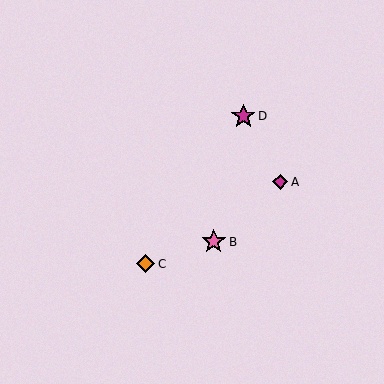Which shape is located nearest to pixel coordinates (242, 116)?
The magenta star (labeled D) at (243, 116) is nearest to that location.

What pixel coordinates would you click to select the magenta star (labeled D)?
Click at (243, 116) to select the magenta star D.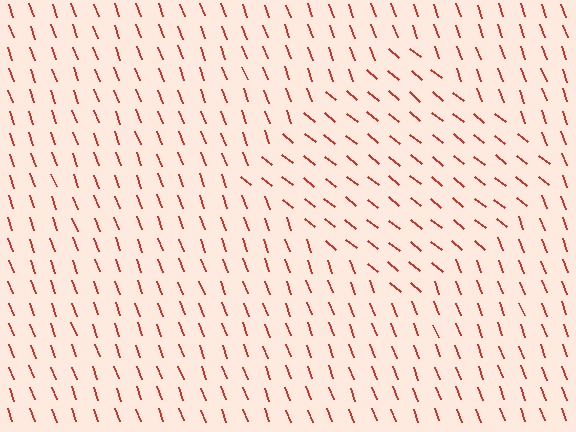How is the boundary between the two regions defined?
The boundary is defined purely by a change in line orientation (approximately 31 degrees difference). All lines are the same color and thickness.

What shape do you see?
I see a diamond.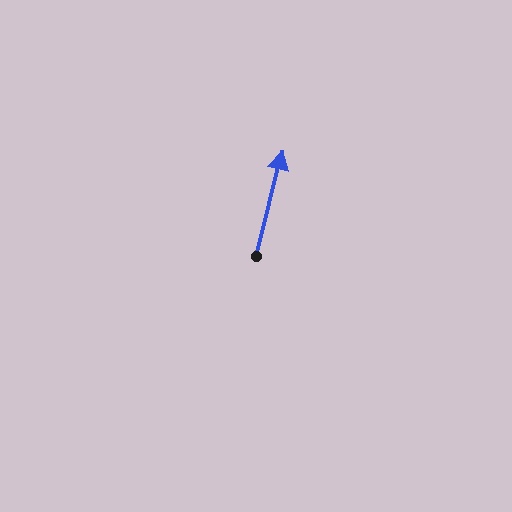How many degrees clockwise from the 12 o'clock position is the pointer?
Approximately 14 degrees.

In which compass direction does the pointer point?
North.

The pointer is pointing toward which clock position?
Roughly 12 o'clock.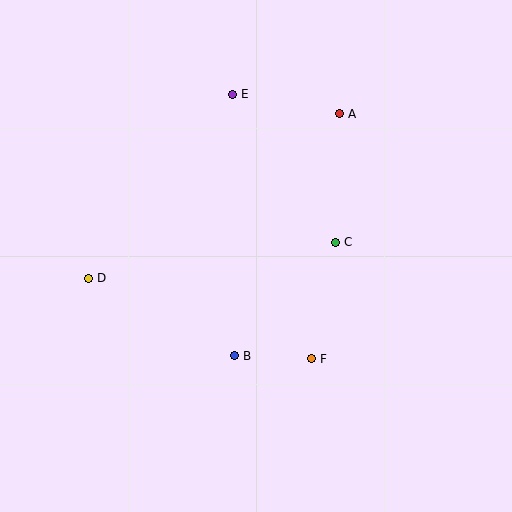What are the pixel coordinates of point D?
Point D is at (88, 278).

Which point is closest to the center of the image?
Point C at (335, 242) is closest to the center.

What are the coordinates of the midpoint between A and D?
The midpoint between A and D is at (214, 196).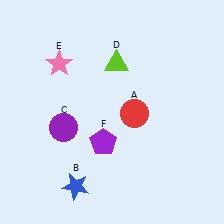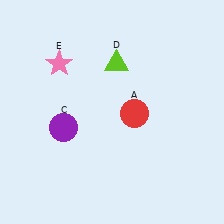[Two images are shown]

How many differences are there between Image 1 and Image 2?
There are 2 differences between the two images.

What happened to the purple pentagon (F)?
The purple pentagon (F) was removed in Image 2. It was in the bottom-left area of Image 1.